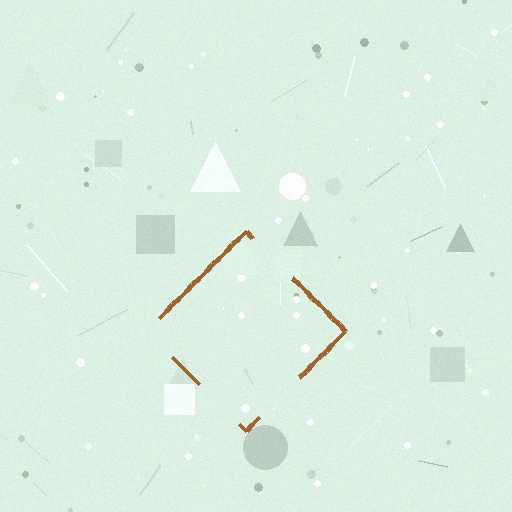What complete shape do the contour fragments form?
The contour fragments form a diamond.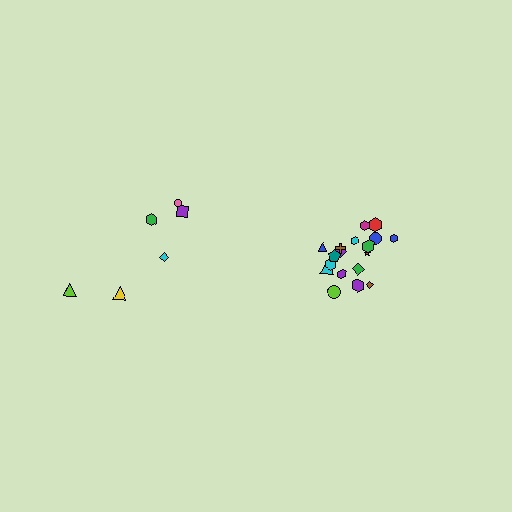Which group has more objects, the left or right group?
The right group.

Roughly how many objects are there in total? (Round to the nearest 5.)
Roughly 25 objects in total.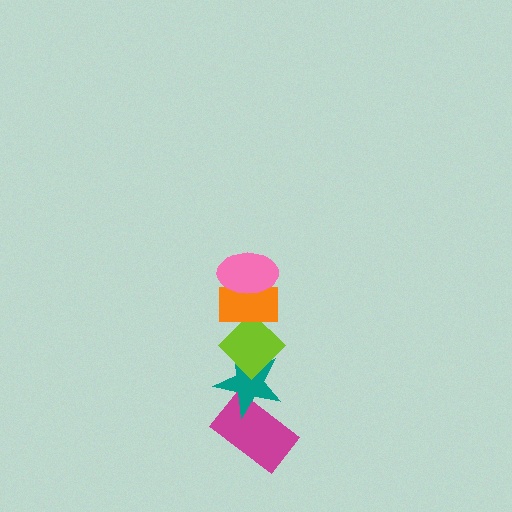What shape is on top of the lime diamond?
The orange rectangle is on top of the lime diamond.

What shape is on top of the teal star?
The lime diamond is on top of the teal star.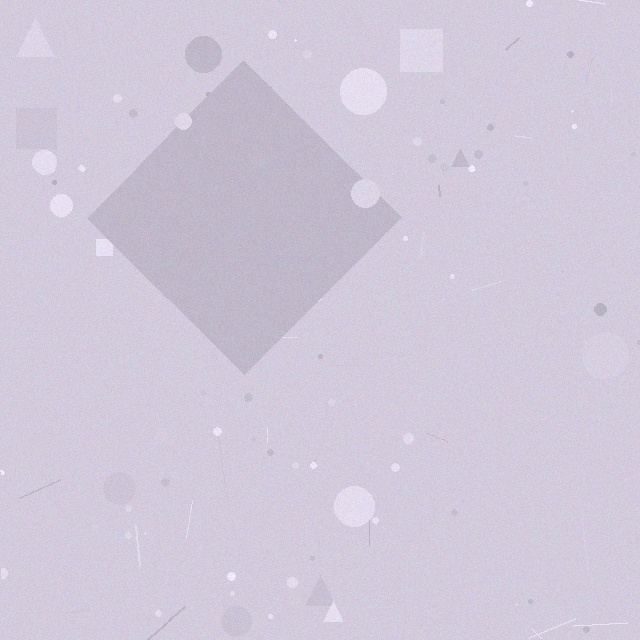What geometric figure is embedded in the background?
A diamond is embedded in the background.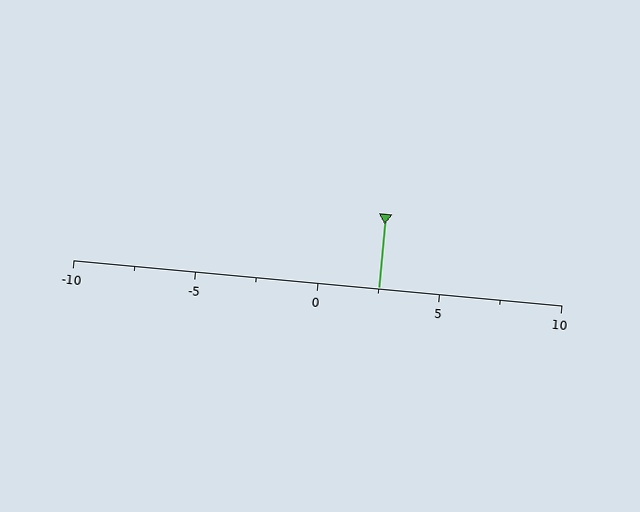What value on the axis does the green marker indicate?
The marker indicates approximately 2.5.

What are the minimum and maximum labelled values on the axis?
The axis runs from -10 to 10.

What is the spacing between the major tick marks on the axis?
The major ticks are spaced 5 apart.